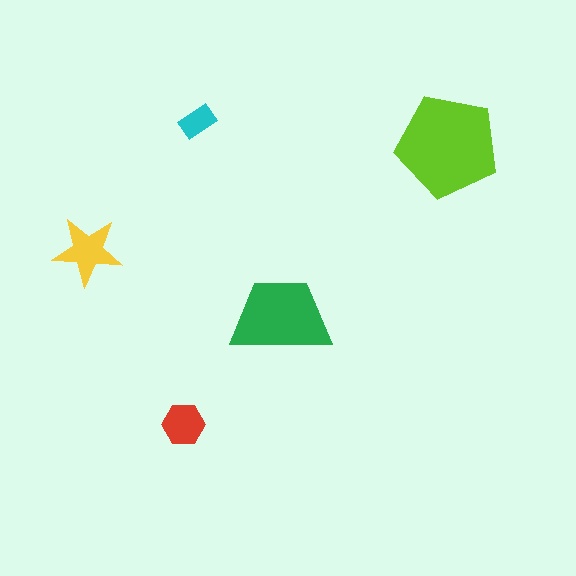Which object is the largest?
The lime pentagon.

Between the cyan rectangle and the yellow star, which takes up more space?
The yellow star.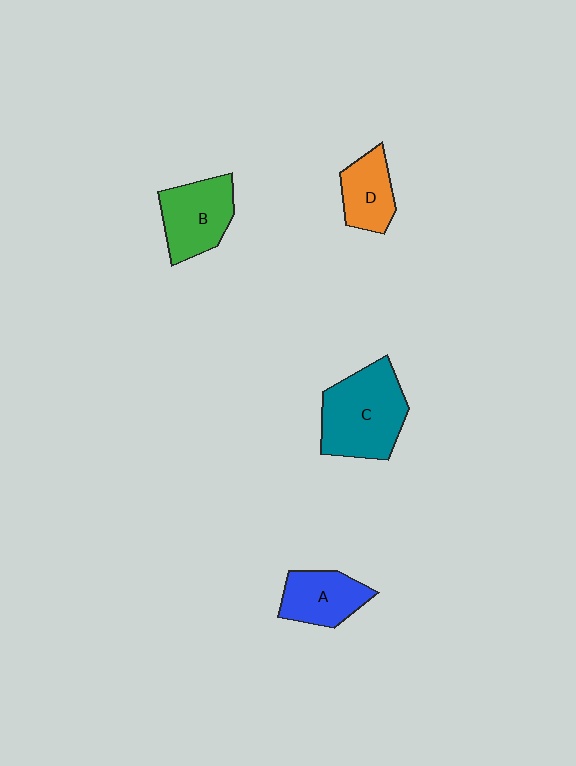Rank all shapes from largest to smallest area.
From largest to smallest: C (teal), B (green), A (blue), D (orange).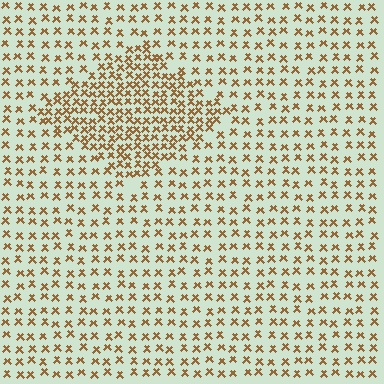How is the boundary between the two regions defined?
The boundary is defined by a change in element density (approximately 2.0x ratio). All elements are the same color, size, and shape.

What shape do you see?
I see a diamond.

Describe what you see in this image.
The image contains small brown elements arranged at two different densities. A diamond-shaped region is visible where the elements are more densely packed than the surrounding area.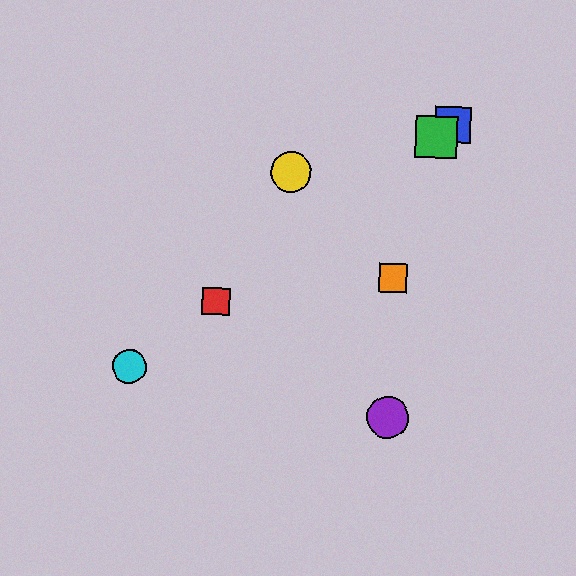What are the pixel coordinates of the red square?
The red square is at (216, 301).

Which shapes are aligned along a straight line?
The red square, the blue square, the green square, the cyan circle are aligned along a straight line.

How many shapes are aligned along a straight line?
4 shapes (the red square, the blue square, the green square, the cyan circle) are aligned along a straight line.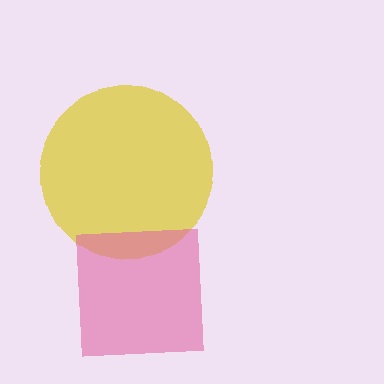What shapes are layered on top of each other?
The layered shapes are: a yellow circle, a pink square.